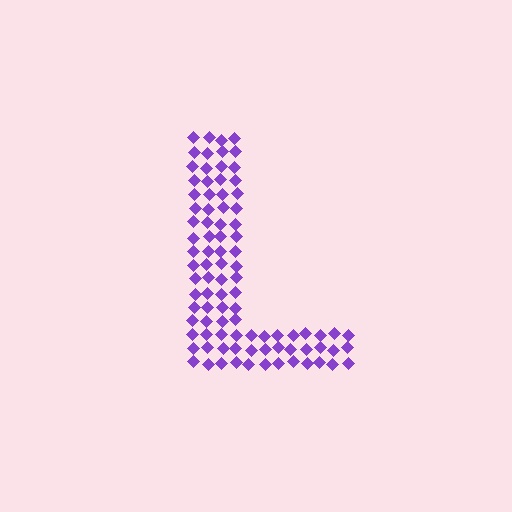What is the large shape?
The large shape is the letter L.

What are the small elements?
The small elements are diamonds.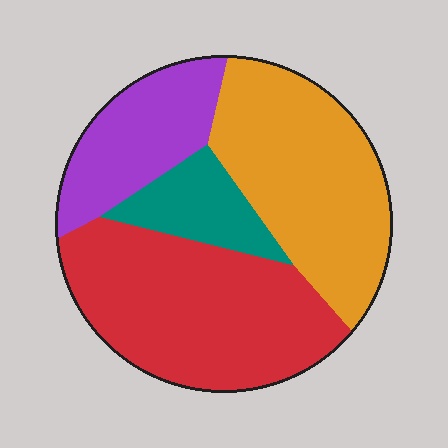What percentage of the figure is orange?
Orange takes up about one third (1/3) of the figure.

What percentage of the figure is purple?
Purple covers 18% of the figure.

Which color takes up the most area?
Red, at roughly 40%.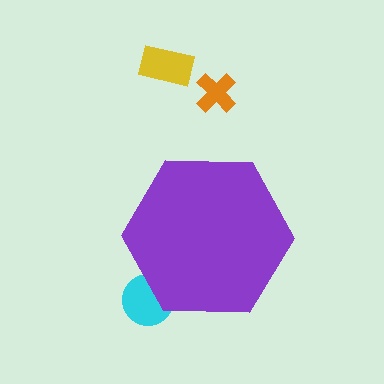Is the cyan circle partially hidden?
Yes, the cyan circle is partially hidden behind the purple hexagon.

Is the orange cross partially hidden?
No, the orange cross is fully visible.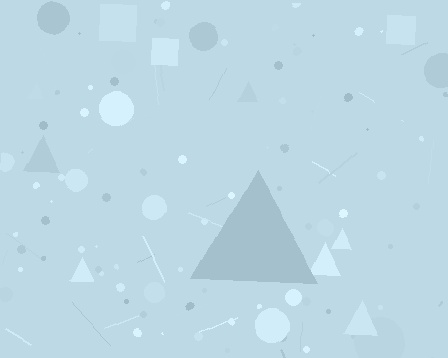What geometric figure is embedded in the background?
A triangle is embedded in the background.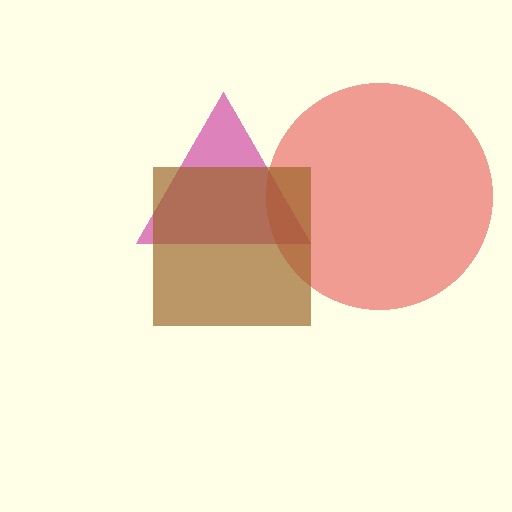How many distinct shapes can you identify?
There are 3 distinct shapes: a magenta triangle, a red circle, a brown square.